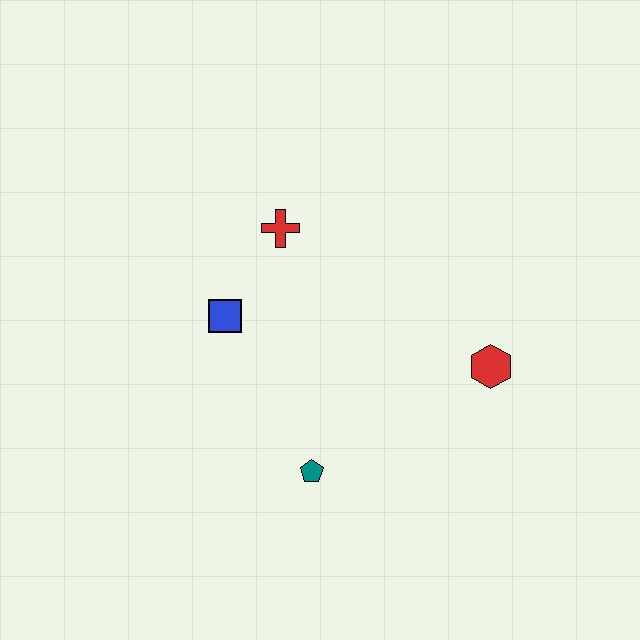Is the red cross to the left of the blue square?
No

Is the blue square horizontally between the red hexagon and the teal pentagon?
No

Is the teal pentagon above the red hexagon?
No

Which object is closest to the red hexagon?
The teal pentagon is closest to the red hexagon.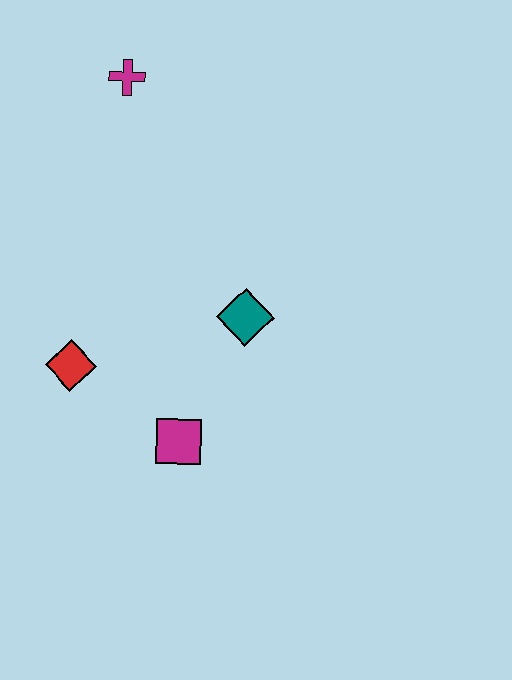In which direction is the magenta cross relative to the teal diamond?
The magenta cross is above the teal diamond.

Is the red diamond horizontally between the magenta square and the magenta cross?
No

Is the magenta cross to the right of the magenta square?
No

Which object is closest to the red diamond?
The magenta square is closest to the red diamond.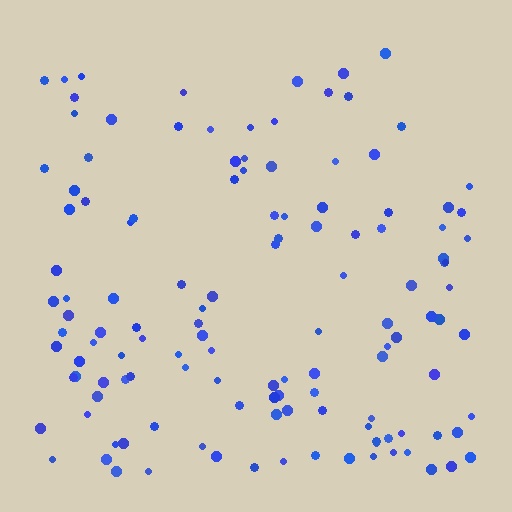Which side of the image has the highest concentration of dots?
The bottom.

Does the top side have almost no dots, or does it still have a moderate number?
Still a moderate number, just noticeably fewer than the bottom.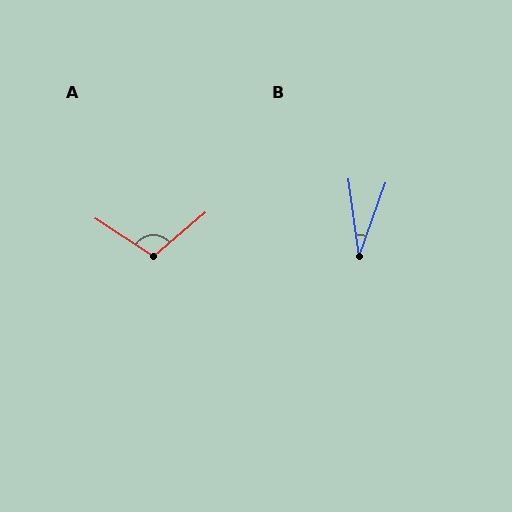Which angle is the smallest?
B, at approximately 28 degrees.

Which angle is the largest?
A, at approximately 107 degrees.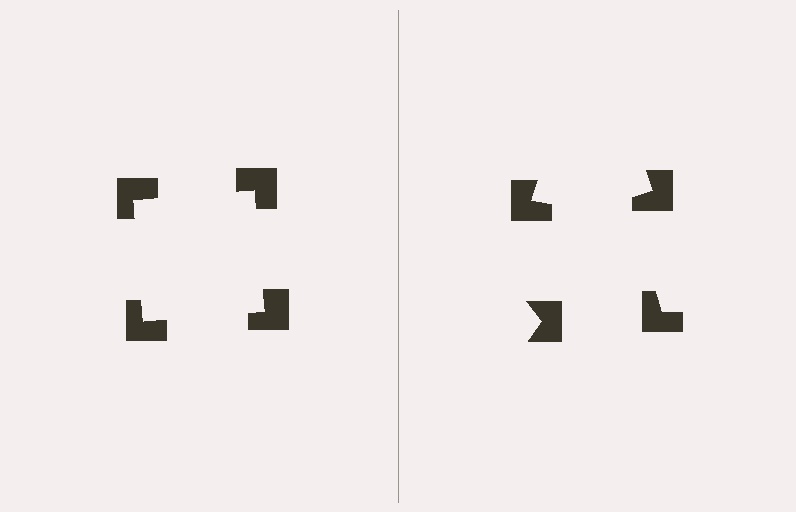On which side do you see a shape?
An illusory square appears on the left side. On the right side the wedge cuts are rotated, so no coherent shape forms.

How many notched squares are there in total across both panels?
8 — 4 on each side.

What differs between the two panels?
The notched squares are positioned identically on both sides; only the wedge orientations differ. On the left they align to a square; on the right they are misaligned.